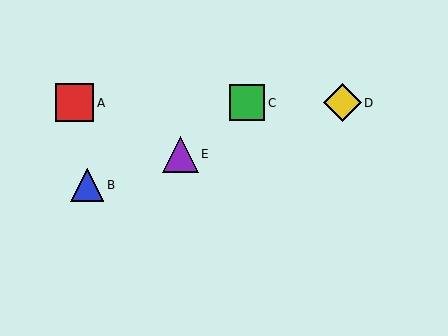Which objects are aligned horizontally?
Objects A, C, D are aligned horizontally.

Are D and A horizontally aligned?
Yes, both are at y≈103.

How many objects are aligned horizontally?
3 objects (A, C, D) are aligned horizontally.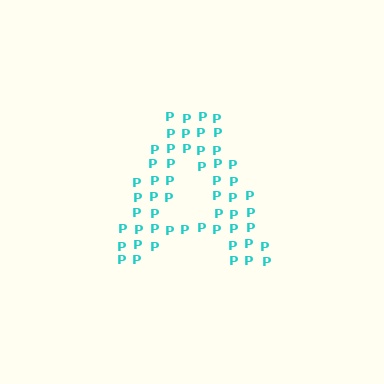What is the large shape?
The large shape is the letter A.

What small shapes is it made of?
It is made of small letter P's.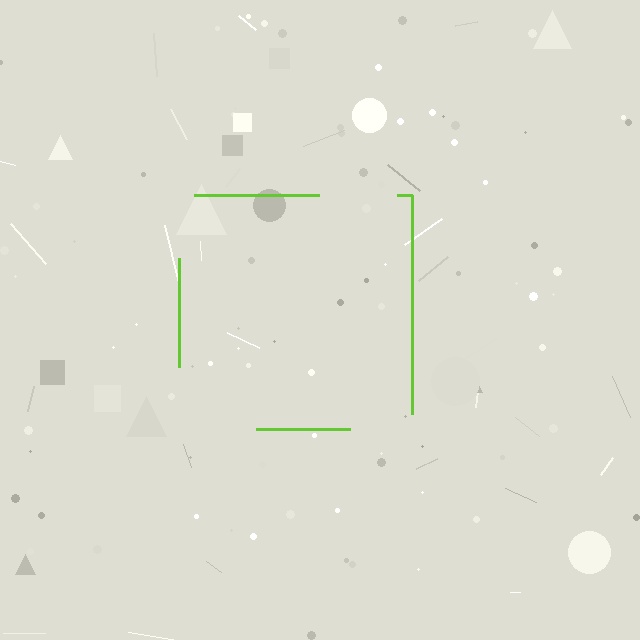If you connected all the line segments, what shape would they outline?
They would outline a square.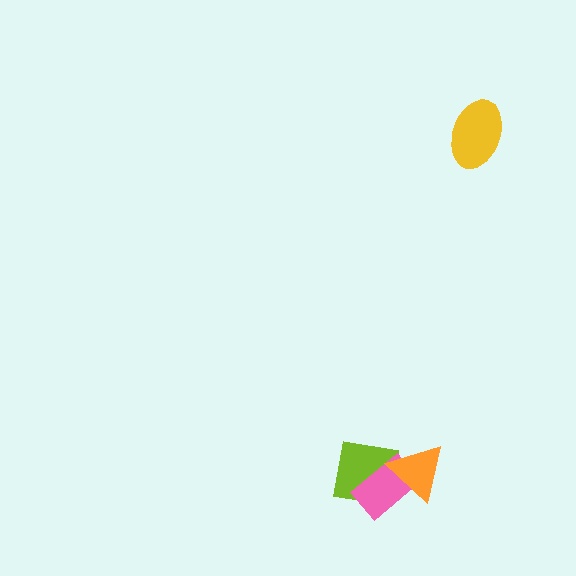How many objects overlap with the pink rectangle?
2 objects overlap with the pink rectangle.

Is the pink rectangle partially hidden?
Yes, it is partially covered by another shape.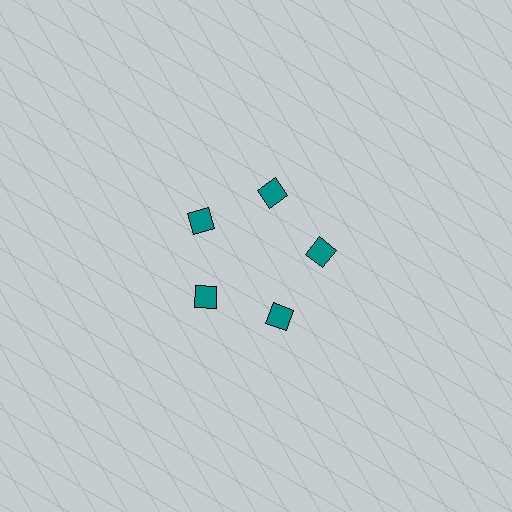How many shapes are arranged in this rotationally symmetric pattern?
There are 5 shapes, arranged in 5 groups of 1.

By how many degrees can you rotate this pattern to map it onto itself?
The pattern maps onto itself every 72 degrees of rotation.